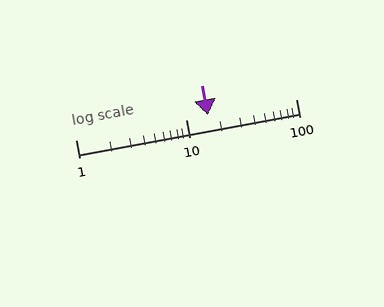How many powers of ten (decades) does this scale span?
The scale spans 2 decades, from 1 to 100.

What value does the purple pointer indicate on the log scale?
The pointer indicates approximately 16.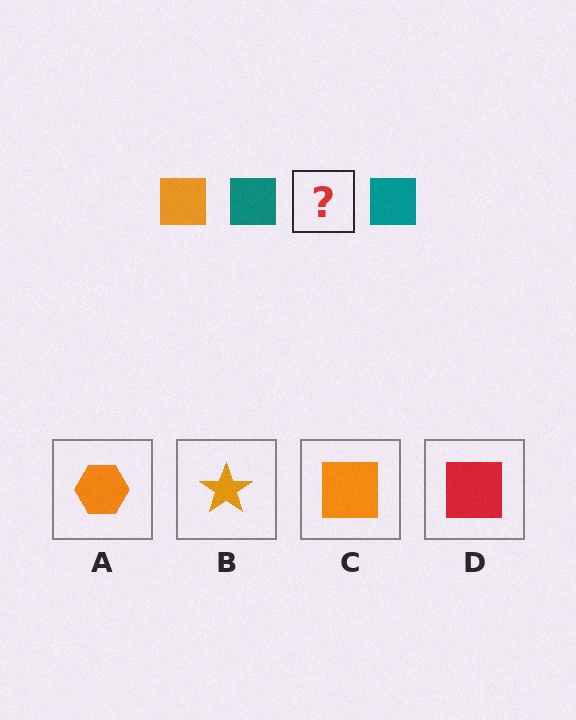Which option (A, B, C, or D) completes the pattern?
C.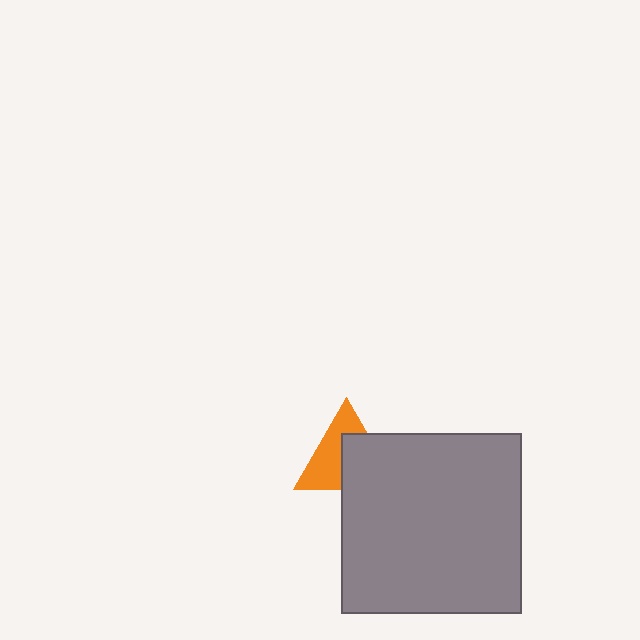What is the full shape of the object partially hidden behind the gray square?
The partially hidden object is an orange triangle.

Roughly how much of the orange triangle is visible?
About half of it is visible (roughly 52%).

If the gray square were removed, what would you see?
You would see the complete orange triangle.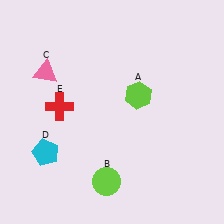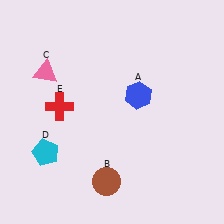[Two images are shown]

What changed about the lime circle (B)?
In Image 1, B is lime. In Image 2, it changed to brown.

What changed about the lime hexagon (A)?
In Image 1, A is lime. In Image 2, it changed to blue.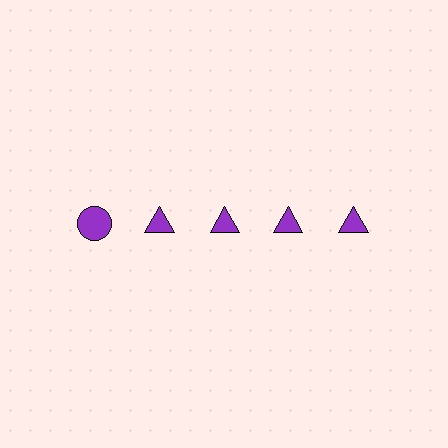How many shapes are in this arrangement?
There are 5 shapes arranged in a grid pattern.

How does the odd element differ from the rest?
It has a different shape: circle instead of triangle.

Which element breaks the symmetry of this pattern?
The purple circle in the top row, leftmost column breaks the symmetry. All other shapes are purple triangles.